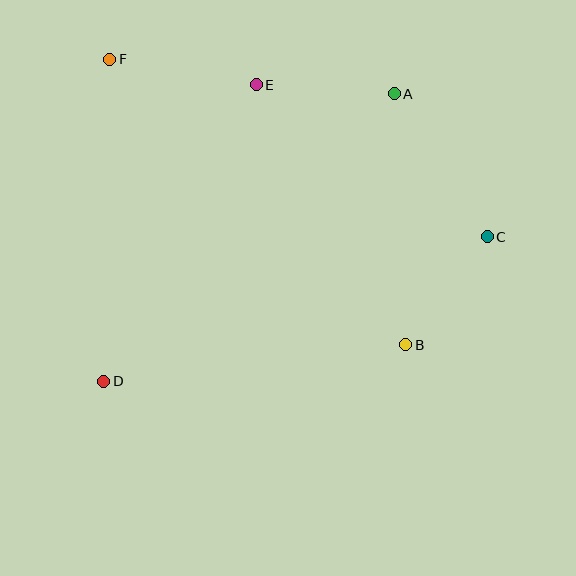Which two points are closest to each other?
Points B and C are closest to each other.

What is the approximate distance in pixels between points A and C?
The distance between A and C is approximately 171 pixels.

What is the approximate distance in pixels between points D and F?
The distance between D and F is approximately 322 pixels.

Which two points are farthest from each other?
Points C and F are farthest from each other.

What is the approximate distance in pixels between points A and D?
The distance between A and D is approximately 409 pixels.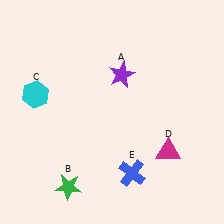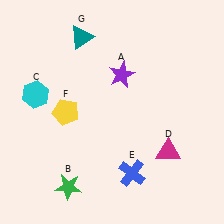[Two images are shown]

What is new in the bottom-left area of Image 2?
A yellow pentagon (F) was added in the bottom-left area of Image 2.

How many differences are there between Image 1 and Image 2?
There are 2 differences between the two images.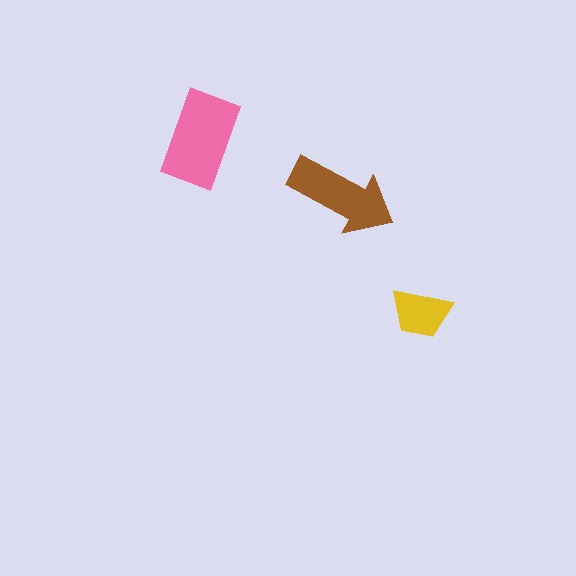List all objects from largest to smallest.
The pink rectangle, the brown arrow, the yellow trapezoid.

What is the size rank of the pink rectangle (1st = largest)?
1st.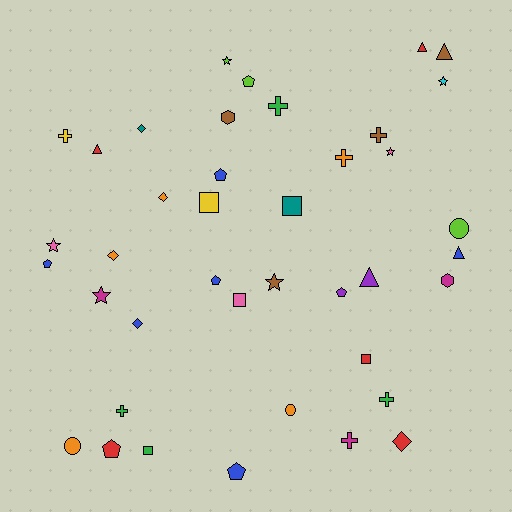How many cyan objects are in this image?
There is 1 cyan object.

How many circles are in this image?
There are 3 circles.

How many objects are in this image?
There are 40 objects.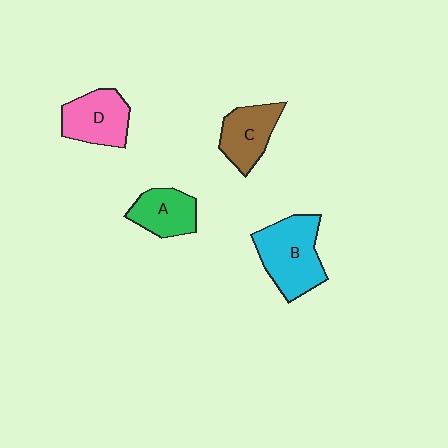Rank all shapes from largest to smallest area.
From largest to smallest: B (cyan), D (pink), C (brown), A (green).